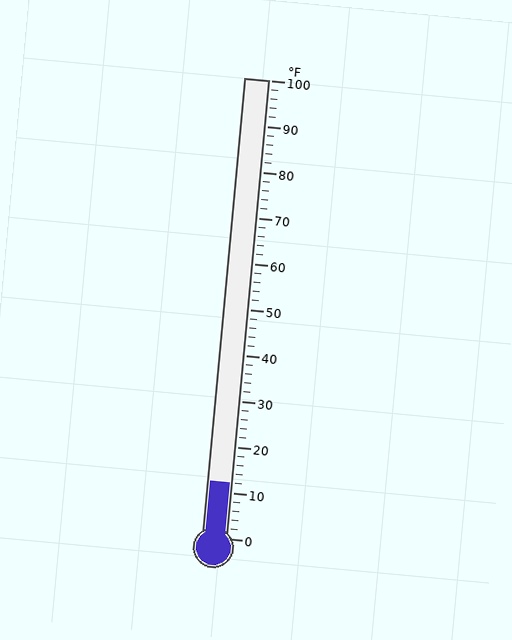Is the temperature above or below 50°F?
The temperature is below 50°F.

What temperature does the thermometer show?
The thermometer shows approximately 12°F.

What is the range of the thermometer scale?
The thermometer scale ranges from 0°F to 100°F.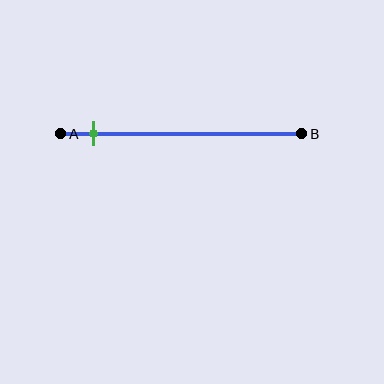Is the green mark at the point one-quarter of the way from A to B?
No, the mark is at about 15% from A, not at the 25% one-quarter point.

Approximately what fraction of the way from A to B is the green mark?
The green mark is approximately 15% of the way from A to B.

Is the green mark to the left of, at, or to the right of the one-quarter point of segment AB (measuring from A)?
The green mark is to the left of the one-quarter point of segment AB.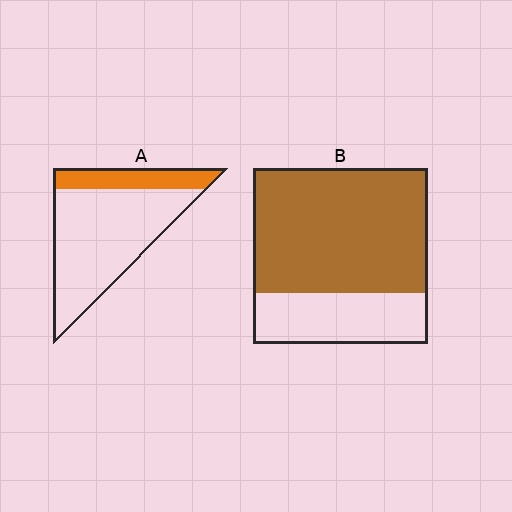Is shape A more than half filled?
No.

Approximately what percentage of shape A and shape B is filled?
A is approximately 20% and B is approximately 70%.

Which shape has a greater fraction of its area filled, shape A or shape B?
Shape B.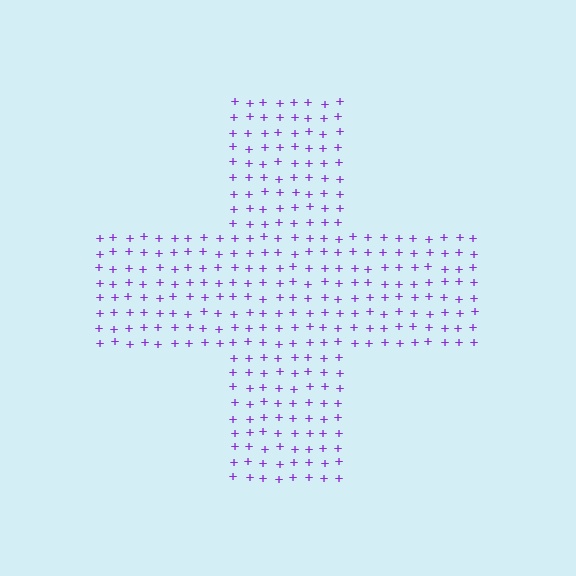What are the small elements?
The small elements are plus signs.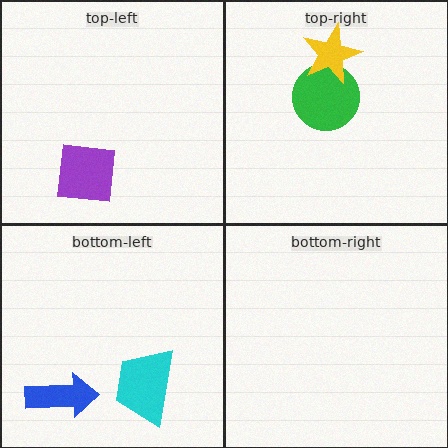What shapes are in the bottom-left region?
The blue arrow, the cyan trapezoid.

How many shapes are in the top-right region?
2.